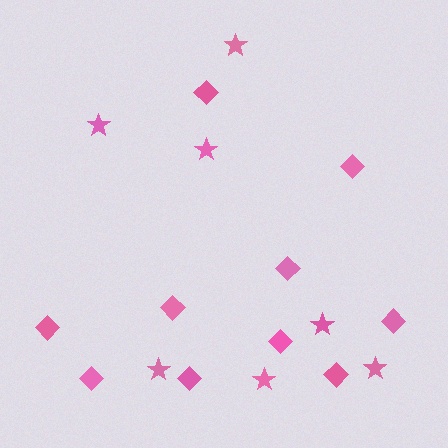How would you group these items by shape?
There are 2 groups: one group of diamonds (10) and one group of stars (7).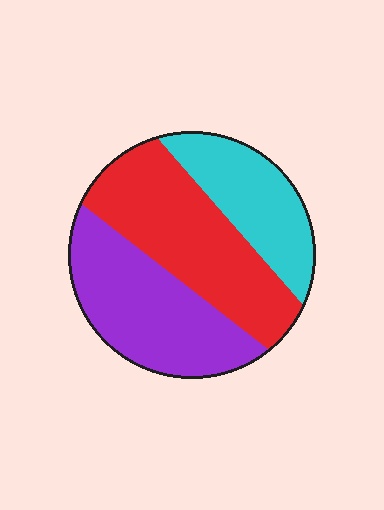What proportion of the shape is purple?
Purple covers about 35% of the shape.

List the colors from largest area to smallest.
From largest to smallest: red, purple, cyan.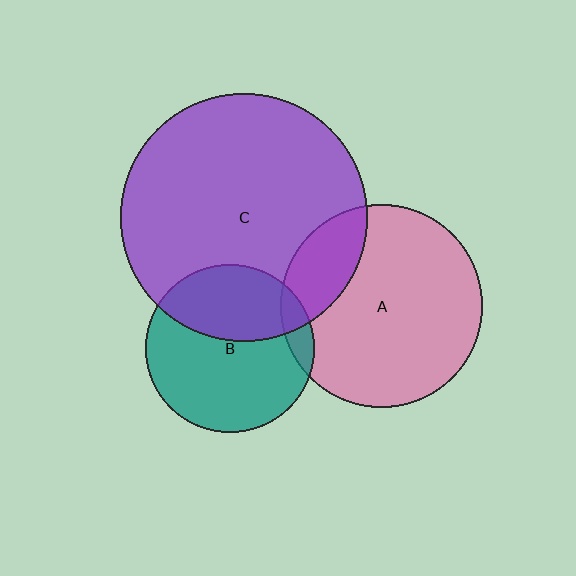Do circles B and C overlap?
Yes.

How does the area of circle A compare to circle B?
Approximately 1.4 times.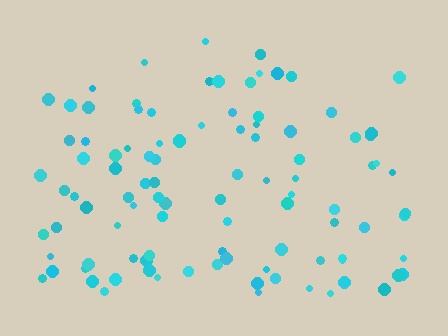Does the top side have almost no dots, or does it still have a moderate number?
Still a moderate number, just noticeably fewer than the bottom.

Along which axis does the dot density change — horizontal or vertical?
Vertical.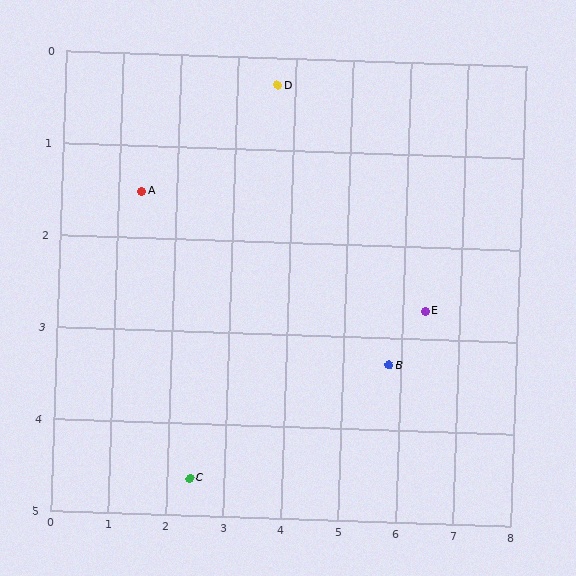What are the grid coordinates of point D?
Point D is at approximately (3.7, 0.3).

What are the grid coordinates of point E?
Point E is at approximately (6.4, 2.7).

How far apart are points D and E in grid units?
Points D and E are about 3.6 grid units apart.